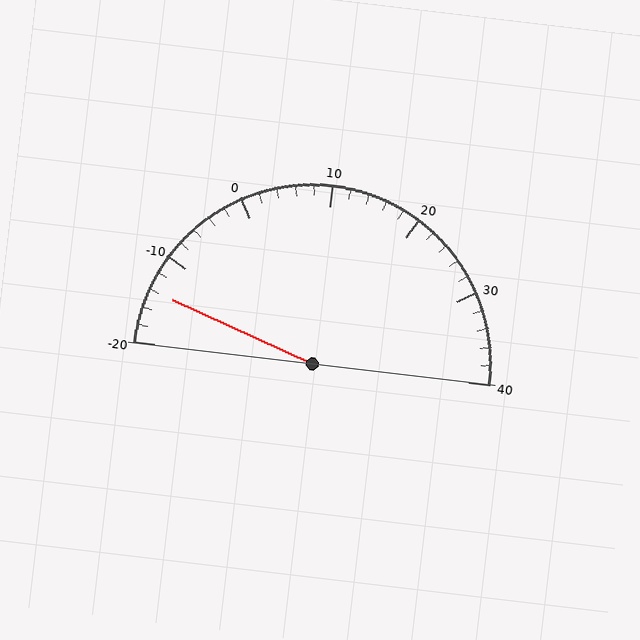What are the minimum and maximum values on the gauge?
The gauge ranges from -20 to 40.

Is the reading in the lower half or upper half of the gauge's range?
The reading is in the lower half of the range (-20 to 40).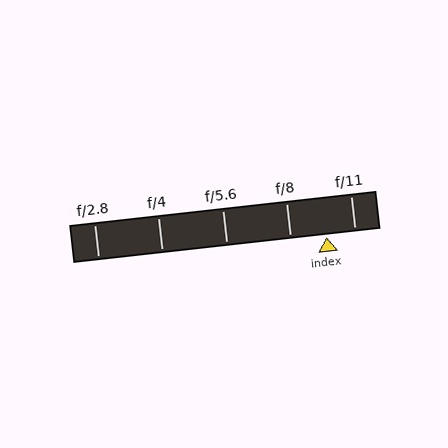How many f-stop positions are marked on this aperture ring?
There are 5 f-stop positions marked.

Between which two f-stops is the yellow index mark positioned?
The index mark is between f/8 and f/11.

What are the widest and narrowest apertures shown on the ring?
The widest aperture shown is f/2.8 and the narrowest is f/11.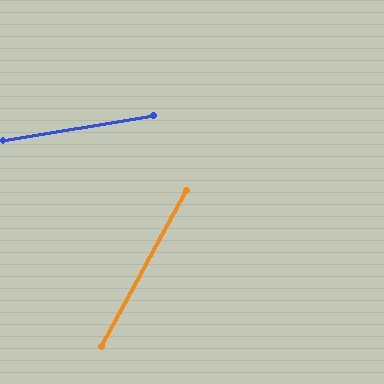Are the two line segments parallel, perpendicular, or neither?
Neither parallel nor perpendicular — they differ by about 52°.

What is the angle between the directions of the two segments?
Approximately 52 degrees.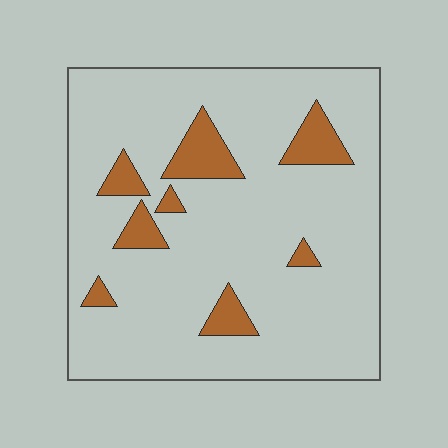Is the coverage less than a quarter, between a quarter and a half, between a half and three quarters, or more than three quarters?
Less than a quarter.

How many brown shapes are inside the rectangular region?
8.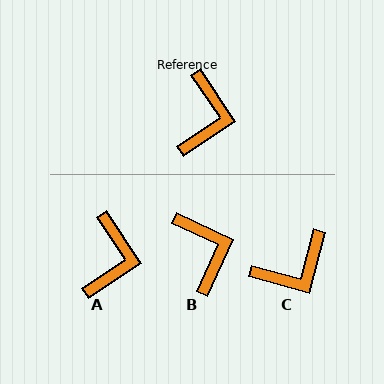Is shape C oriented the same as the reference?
No, it is off by about 49 degrees.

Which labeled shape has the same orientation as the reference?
A.